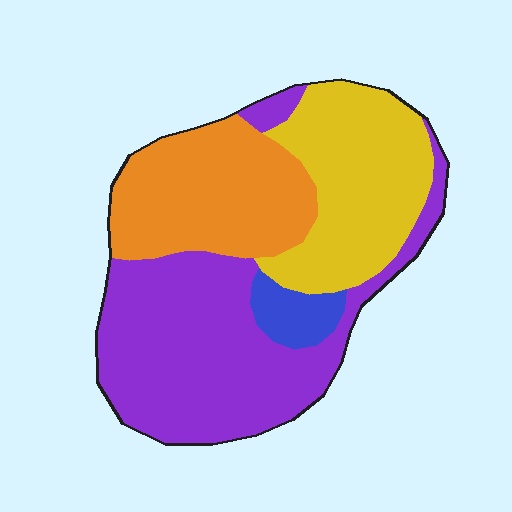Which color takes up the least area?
Blue, at roughly 5%.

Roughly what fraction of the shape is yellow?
Yellow covers roughly 25% of the shape.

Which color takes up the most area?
Purple, at roughly 45%.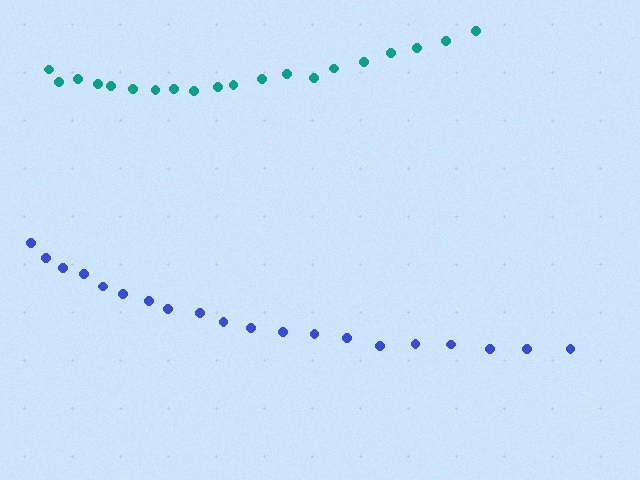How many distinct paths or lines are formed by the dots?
There are 2 distinct paths.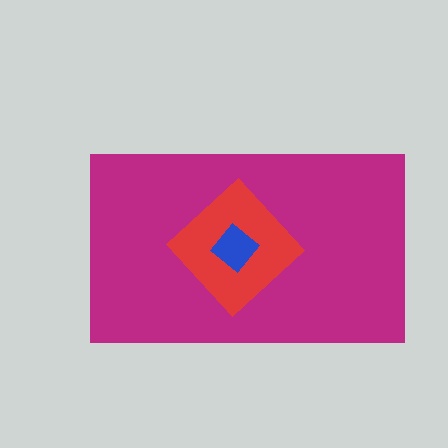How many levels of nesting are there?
3.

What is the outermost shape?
The magenta rectangle.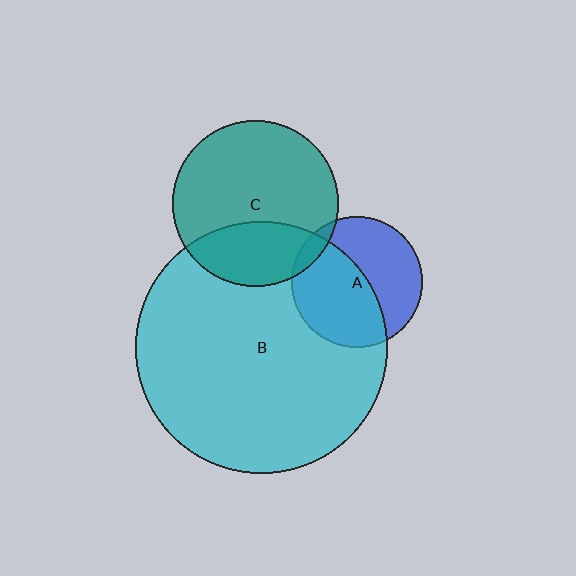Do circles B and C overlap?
Yes.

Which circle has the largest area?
Circle B (cyan).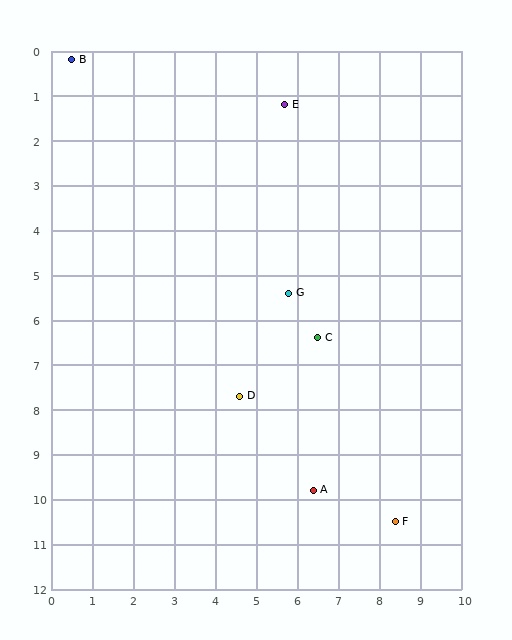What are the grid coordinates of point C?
Point C is at approximately (6.5, 6.4).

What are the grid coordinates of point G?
Point G is at approximately (5.8, 5.4).